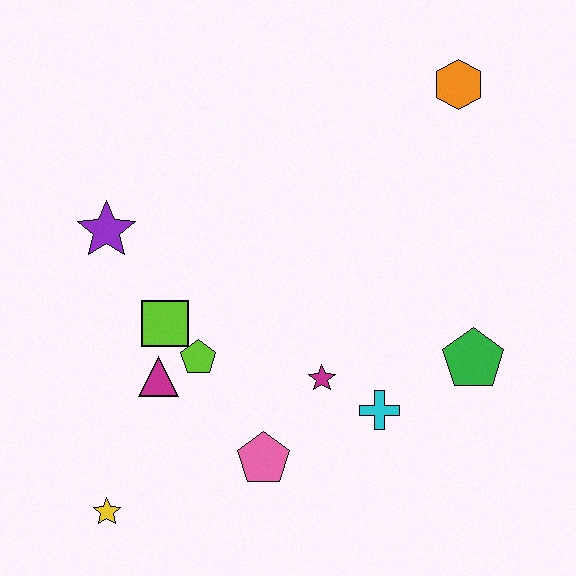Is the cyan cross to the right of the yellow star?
Yes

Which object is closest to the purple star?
The lime square is closest to the purple star.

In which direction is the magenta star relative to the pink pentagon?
The magenta star is above the pink pentagon.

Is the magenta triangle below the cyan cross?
No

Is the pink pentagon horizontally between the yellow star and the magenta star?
Yes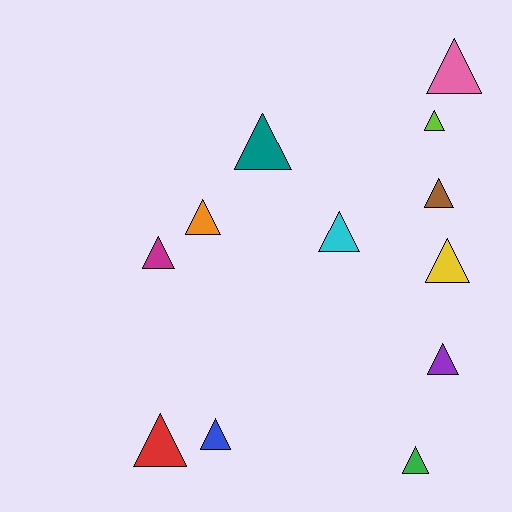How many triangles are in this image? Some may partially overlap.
There are 12 triangles.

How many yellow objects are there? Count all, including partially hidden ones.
There is 1 yellow object.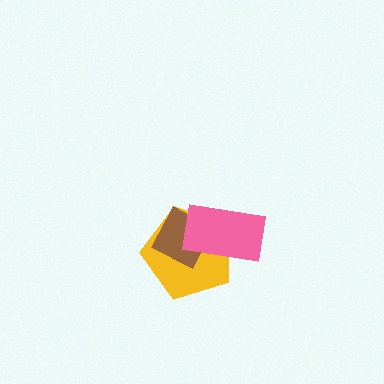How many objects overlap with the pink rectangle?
2 objects overlap with the pink rectangle.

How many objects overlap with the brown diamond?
2 objects overlap with the brown diamond.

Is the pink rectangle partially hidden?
No, no other shape covers it.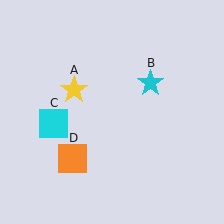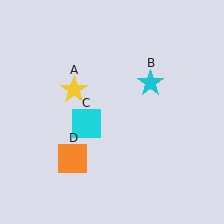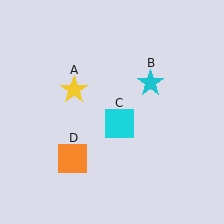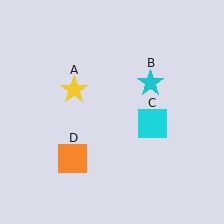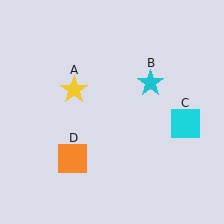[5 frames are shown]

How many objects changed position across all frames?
1 object changed position: cyan square (object C).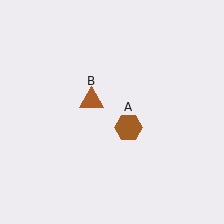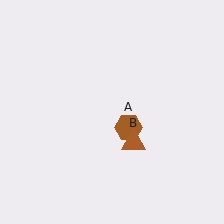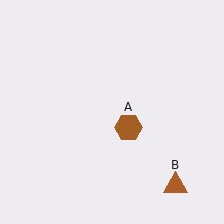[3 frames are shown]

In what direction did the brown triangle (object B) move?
The brown triangle (object B) moved down and to the right.